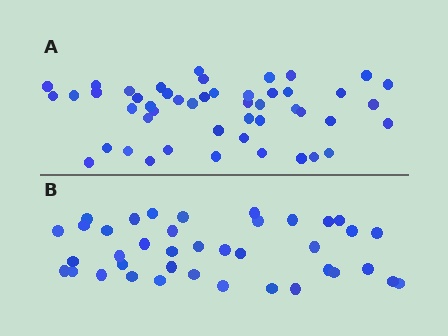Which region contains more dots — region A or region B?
Region A (the top region) has more dots.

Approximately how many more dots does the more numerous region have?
Region A has roughly 8 or so more dots than region B.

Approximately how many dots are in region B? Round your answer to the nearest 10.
About 40 dots. (The exact count is 39, which rounds to 40.)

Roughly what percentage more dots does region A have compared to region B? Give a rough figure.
About 25% more.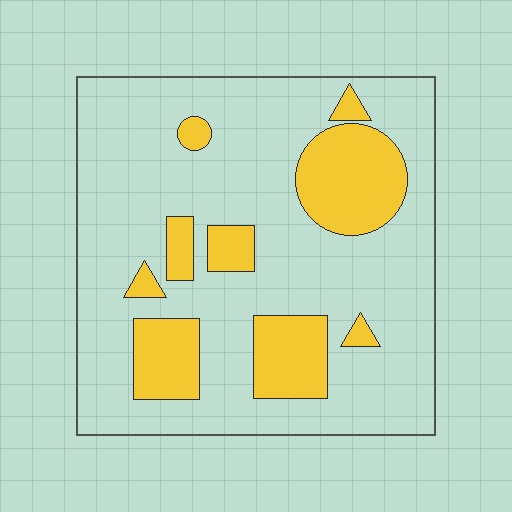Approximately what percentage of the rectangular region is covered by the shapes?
Approximately 25%.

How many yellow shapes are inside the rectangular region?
9.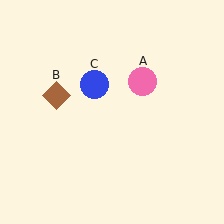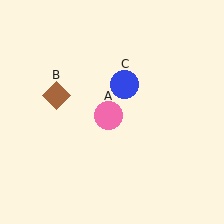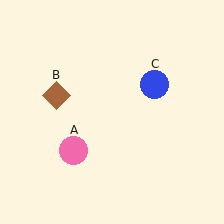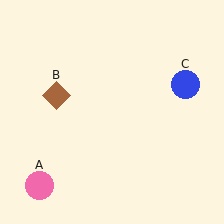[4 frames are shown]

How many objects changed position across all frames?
2 objects changed position: pink circle (object A), blue circle (object C).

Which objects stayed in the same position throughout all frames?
Brown diamond (object B) remained stationary.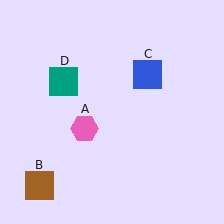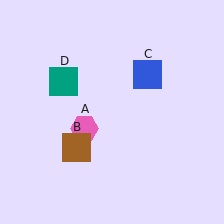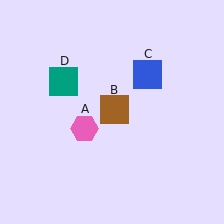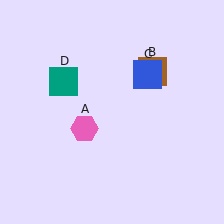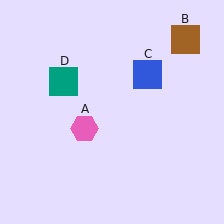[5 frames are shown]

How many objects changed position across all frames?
1 object changed position: brown square (object B).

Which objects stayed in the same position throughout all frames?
Pink hexagon (object A) and blue square (object C) and teal square (object D) remained stationary.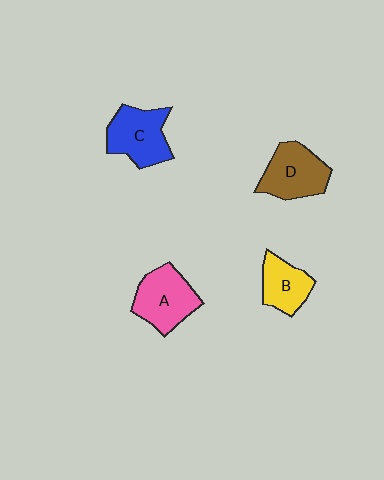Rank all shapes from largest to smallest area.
From largest to smallest: A (pink), C (blue), D (brown), B (yellow).